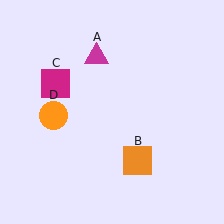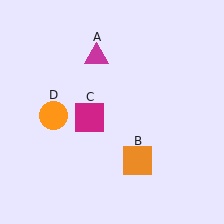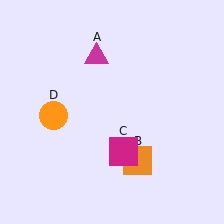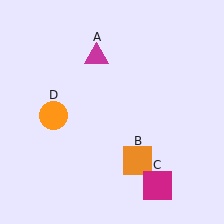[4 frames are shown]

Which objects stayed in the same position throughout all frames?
Magenta triangle (object A) and orange square (object B) and orange circle (object D) remained stationary.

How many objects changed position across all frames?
1 object changed position: magenta square (object C).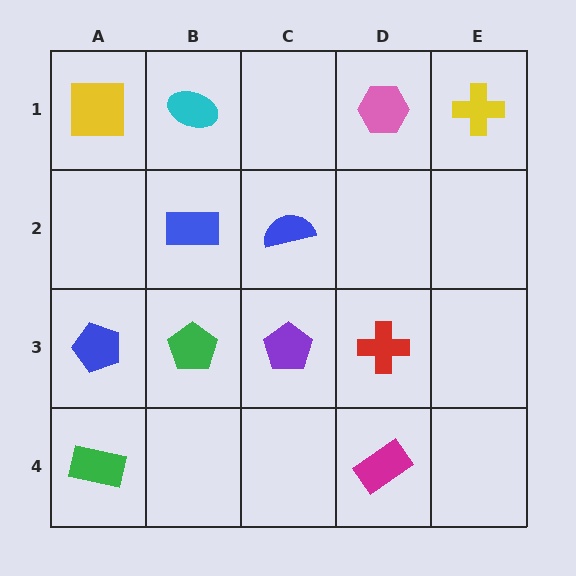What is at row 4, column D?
A magenta rectangle.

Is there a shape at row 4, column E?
No, that cell is empty.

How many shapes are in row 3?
4 shapes.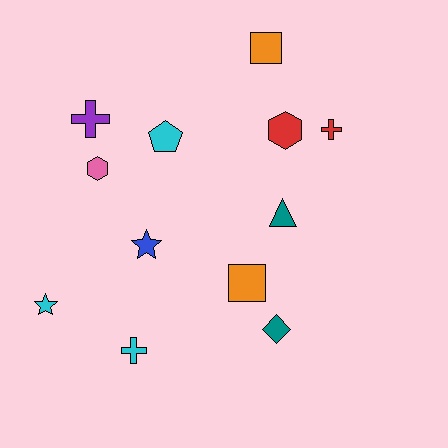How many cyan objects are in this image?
There are 3 cyan objects.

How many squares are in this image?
There are 2 squares.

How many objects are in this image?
There are 12 objects.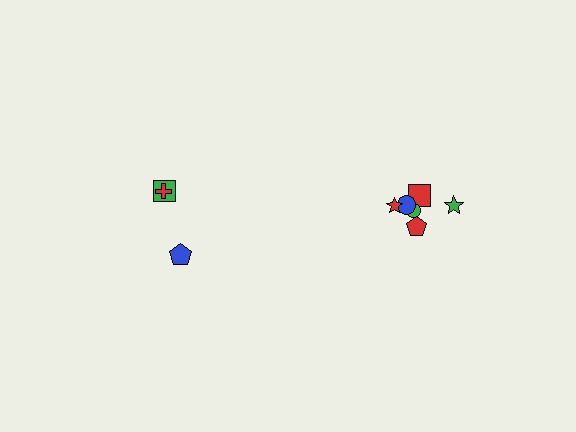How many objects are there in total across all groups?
There are 9 objects.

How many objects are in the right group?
There are 6 objects.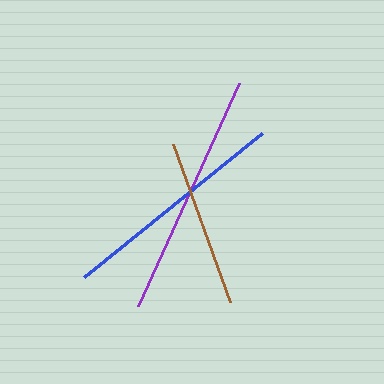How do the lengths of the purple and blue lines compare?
The purple and blue lines are approximately the same length.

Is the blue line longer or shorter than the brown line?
The blue line is longer than the brown line.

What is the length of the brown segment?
The brown segment is approximately 168 pixels long.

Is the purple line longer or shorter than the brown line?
The purple line is longer than the brown line.